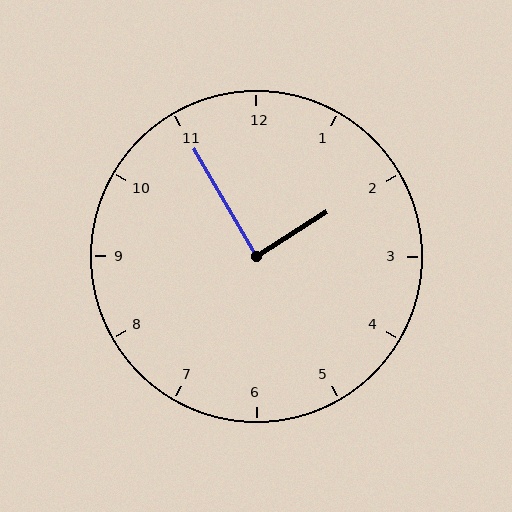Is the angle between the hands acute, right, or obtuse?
It is right.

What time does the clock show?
1:55.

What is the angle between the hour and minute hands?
Approximately 88 degrees.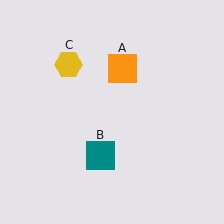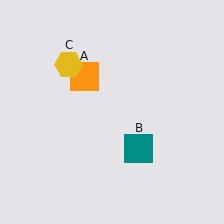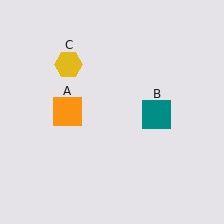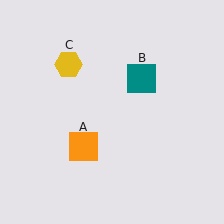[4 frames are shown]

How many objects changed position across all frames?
2 objects changed position: orange square (object A), teal square (object B).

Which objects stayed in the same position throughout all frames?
Yellow hexagon (object C) remained stationary.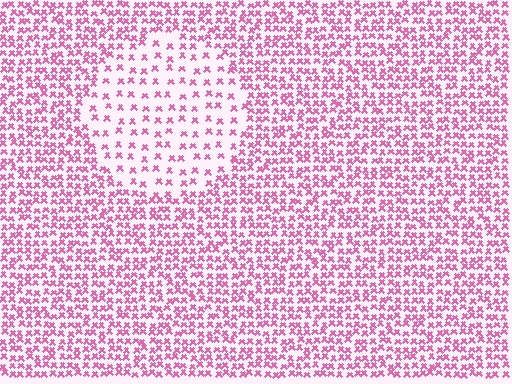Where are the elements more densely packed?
The elements are more densely packed outside the circle boundary.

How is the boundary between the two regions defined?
The boundary is defined by a change in element density (approximately 2.3x ratio). All elements are the same color, size, and shape.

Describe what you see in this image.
The image contains small pink elements arranged at two different densities. A circle-shaped region is visible where the elements are less densely packed than the surrounding area.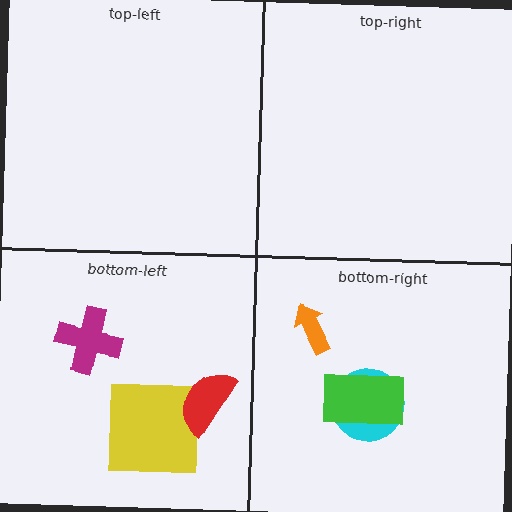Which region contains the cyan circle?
The bottom-right region.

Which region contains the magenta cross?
The bottom-left region.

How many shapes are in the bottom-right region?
3.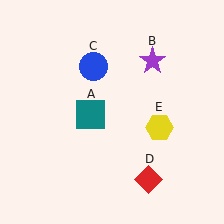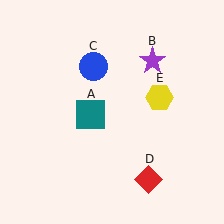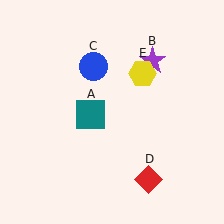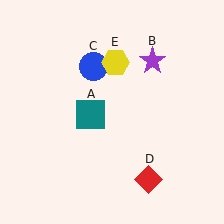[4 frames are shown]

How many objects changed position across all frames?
1 object changed position: yellow hexagon (object E).